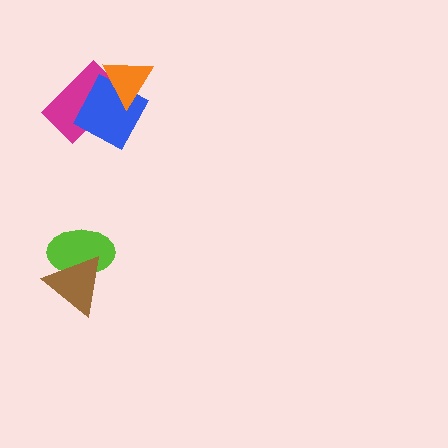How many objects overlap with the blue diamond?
2 objects overlap with the blue diamond.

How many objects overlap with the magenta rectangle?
2 objects overlap with the magenta rectangle.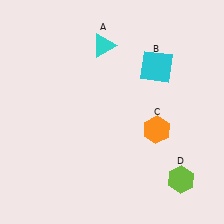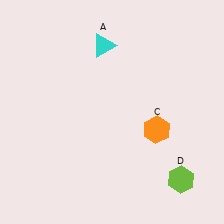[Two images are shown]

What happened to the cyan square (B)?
The cyan square (B) was removed in Image 2. It was in the top-right area of Image 1.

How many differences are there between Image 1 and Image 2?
There is 1 difference between the two images.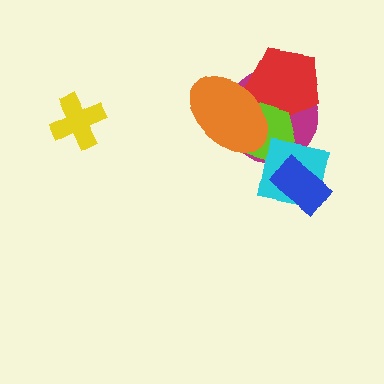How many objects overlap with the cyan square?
3 objects overlap with the cyan square.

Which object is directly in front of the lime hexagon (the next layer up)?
The cyan square is directly in front of the lime hexagon.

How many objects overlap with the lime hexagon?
4 objects overlap with the lime hexagon.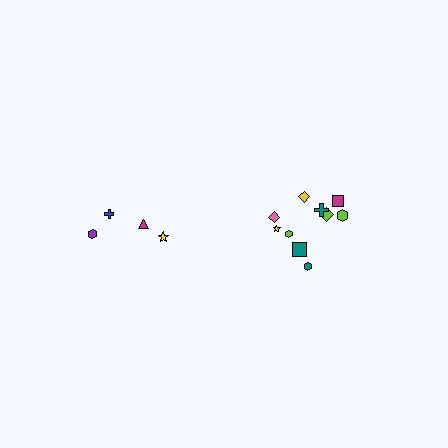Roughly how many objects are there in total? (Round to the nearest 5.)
Roughly 15 objects in total.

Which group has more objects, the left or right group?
The right group.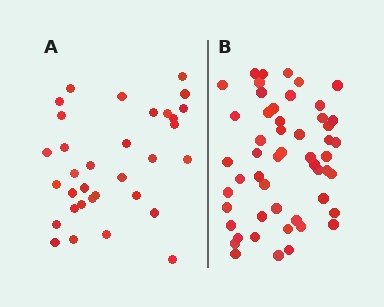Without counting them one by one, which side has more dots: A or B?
Region B (the right region) has more dots.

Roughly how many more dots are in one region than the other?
Region B has approximately 20 more dots than region A.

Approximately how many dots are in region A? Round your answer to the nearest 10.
About 30 dots. (The exact count is 33, which rounds to 30.)